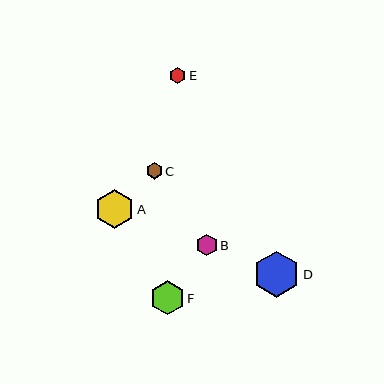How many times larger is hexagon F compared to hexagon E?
Hexagon F is approximately 2.1 times the size of hexagon E.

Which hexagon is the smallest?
Hexagon C is the smallest with a size of approximately 16 pixels.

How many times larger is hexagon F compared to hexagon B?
Hexagon F is approximately 1.6 times the size of hexagon B.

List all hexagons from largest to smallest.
From largest to smallest: D, A, F, B, E, C.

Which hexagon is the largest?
Hexagon D is the largest with a size of approximately 46 pixels.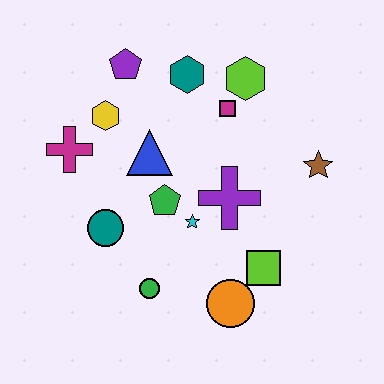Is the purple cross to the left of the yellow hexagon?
No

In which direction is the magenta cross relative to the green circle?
The magenta cross is above the green circle.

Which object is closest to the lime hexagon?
The magenta square is closest to the lime hexagon.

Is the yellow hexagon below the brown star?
No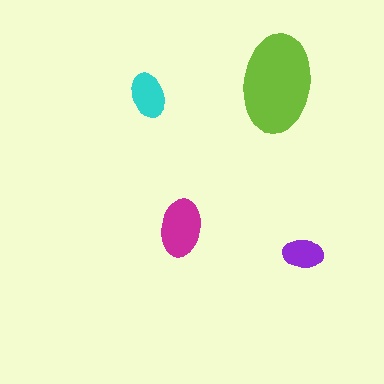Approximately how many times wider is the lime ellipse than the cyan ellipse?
About 2 times wider.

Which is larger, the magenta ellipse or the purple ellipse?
The magenta one.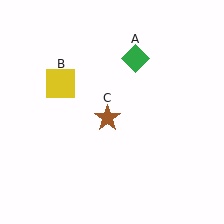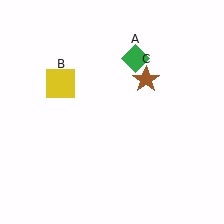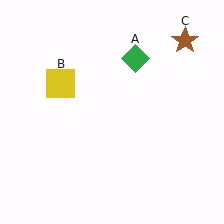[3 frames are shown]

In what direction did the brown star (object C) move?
The brown star (object C) moved up and to the right.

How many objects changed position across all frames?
1 object changed position: brown star (object C).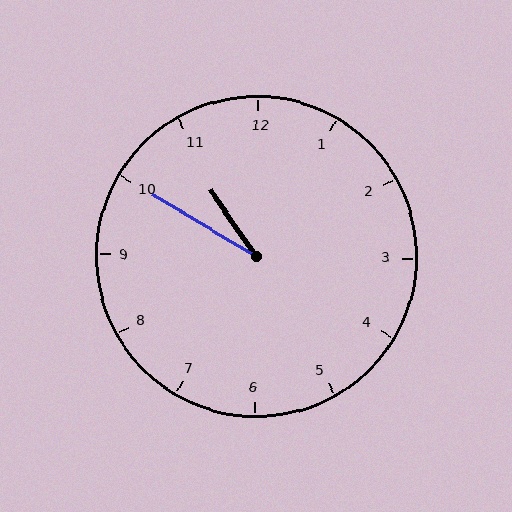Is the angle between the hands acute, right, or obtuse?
It is acute.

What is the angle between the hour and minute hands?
Approximately 25 degrees.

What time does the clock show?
10:50.